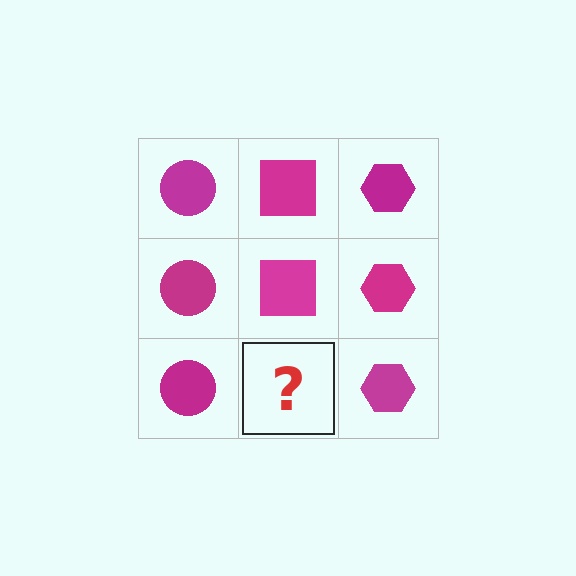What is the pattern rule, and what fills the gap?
The rule is that each column has a consistent shape. The gap should be filled with a magenta square.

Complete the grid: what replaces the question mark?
The question mark should be replaced with a magenta square.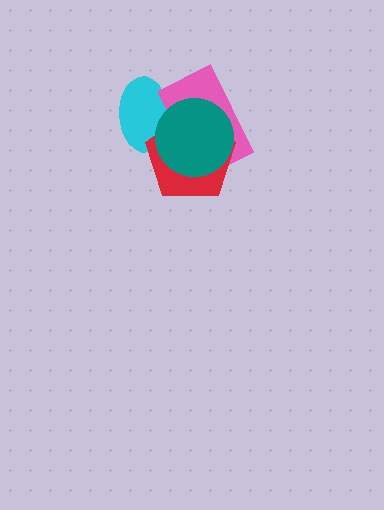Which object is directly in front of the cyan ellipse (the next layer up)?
The pink rectangle is directly in front of the cyan ellipse.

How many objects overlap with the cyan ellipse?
3 objects overlap with the cyan ellipse.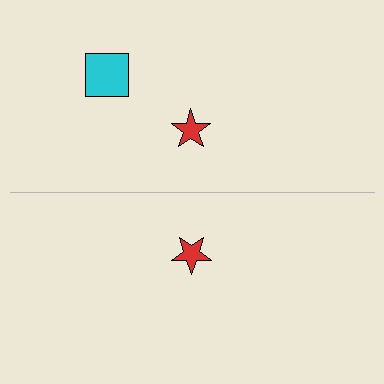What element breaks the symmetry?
A cyan square is missing from the bottom side.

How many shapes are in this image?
There are 3 shapes in this image.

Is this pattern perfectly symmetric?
No, the pattern is not perfectly symmetric. A cyan square is missing from the bottom side.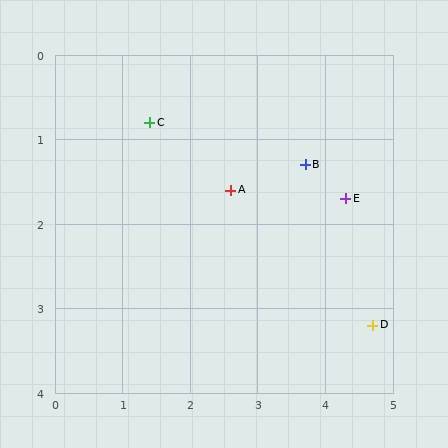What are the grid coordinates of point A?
Point A is at approximately (2.6, 1.6).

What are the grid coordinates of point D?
Point D is at approximately (4.7, 3.2).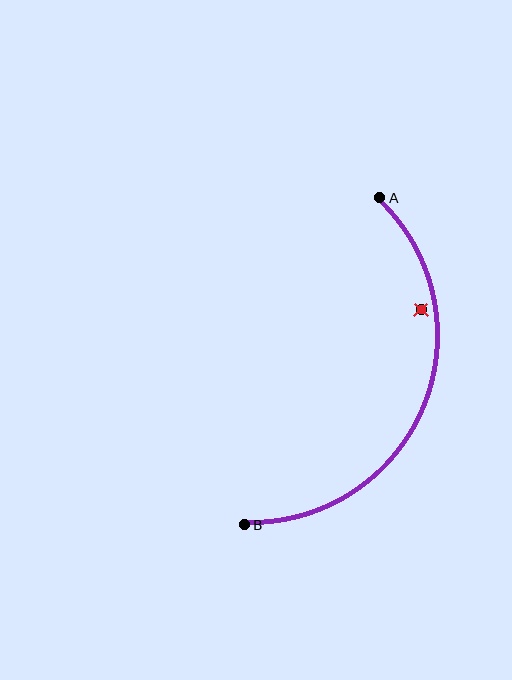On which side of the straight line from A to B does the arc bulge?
The arc bulges to the right of the straight line connecting A and B.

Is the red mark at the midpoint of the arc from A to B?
No — the red mark does not lie on the arc at all. It sits slightly inside the curve.